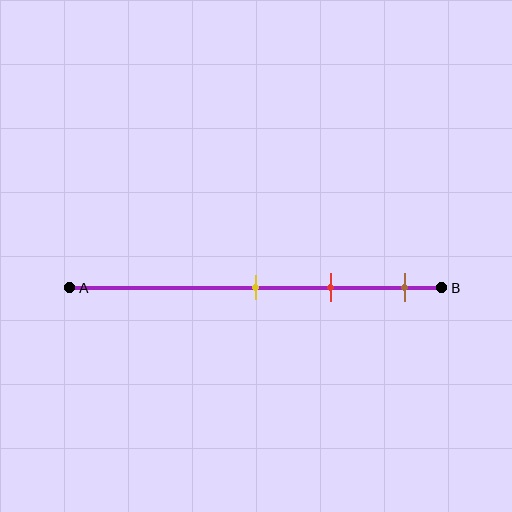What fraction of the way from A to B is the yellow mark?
The yellow mark is approximately 50% (0.5) of the way from A to B.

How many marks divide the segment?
There are 3 marks dividing the segment.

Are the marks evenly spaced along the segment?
Yes, the marks are approximately evenly spaced.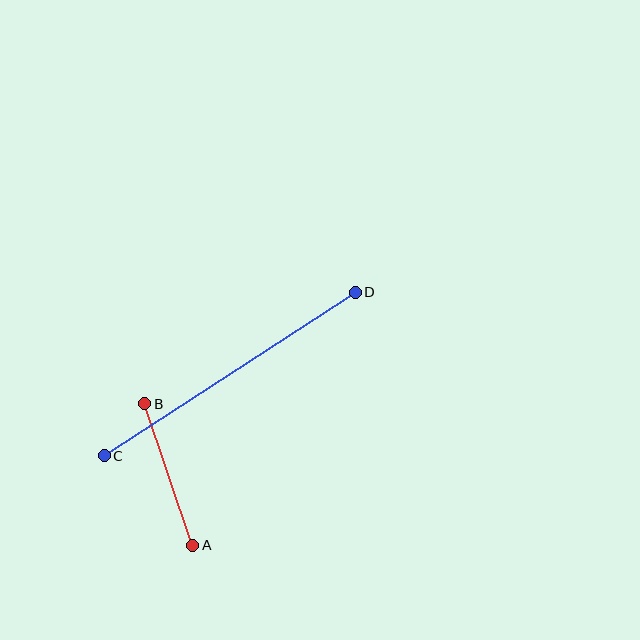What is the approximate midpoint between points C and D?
The midpoint is at approximately (230, 374) pixels.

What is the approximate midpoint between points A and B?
The midpoint is at approximately (169, 475) pixels.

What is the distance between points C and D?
The distance is approximately 299 pixels.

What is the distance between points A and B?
The distance is approximately 150 pixels.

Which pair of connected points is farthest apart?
Points C and D are farthest apart.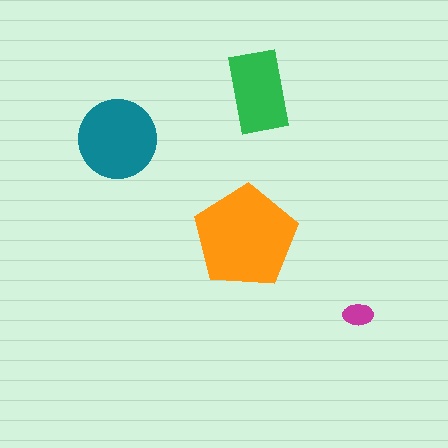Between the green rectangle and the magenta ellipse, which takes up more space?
The green rectangle.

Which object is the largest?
The orange pentagon.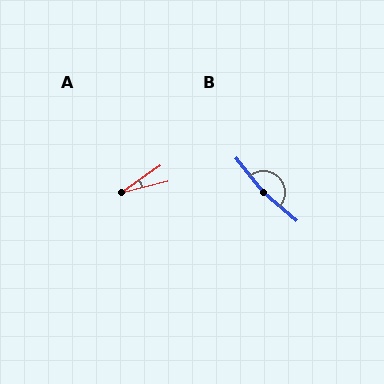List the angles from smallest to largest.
A (20°), B (169°).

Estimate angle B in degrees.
Approximately 169 degrees.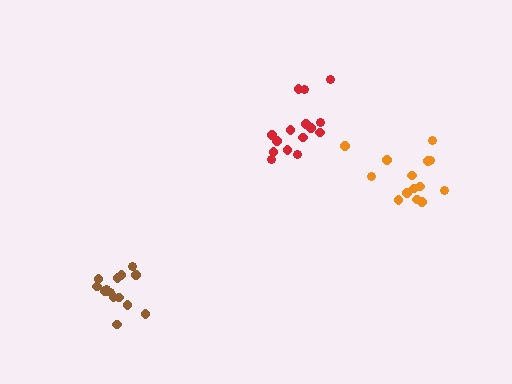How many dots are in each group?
Group 1: 14 dots, Group 2: 14 dots, Group 3: 15 dots (43 total).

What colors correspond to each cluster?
The clusters are colored: orange, brown, red.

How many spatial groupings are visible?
There are 3 spatial groupings.